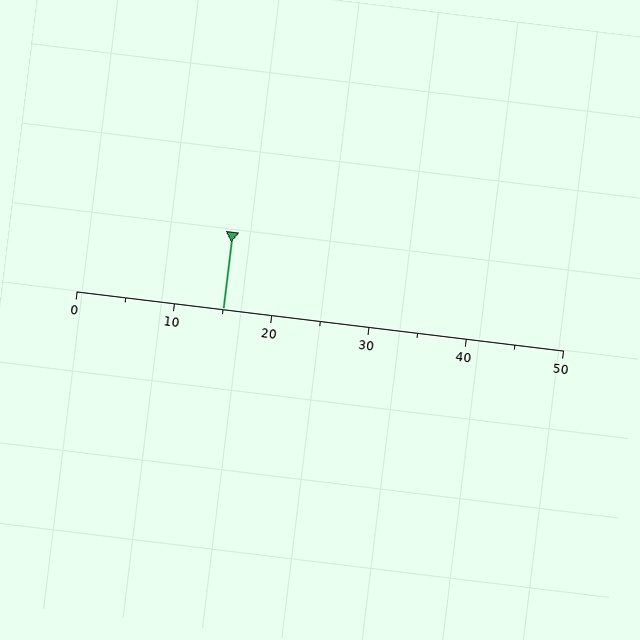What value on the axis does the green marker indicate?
The marker indicates approximately 15.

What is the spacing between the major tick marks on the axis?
The major ticks are spaced 10 apart.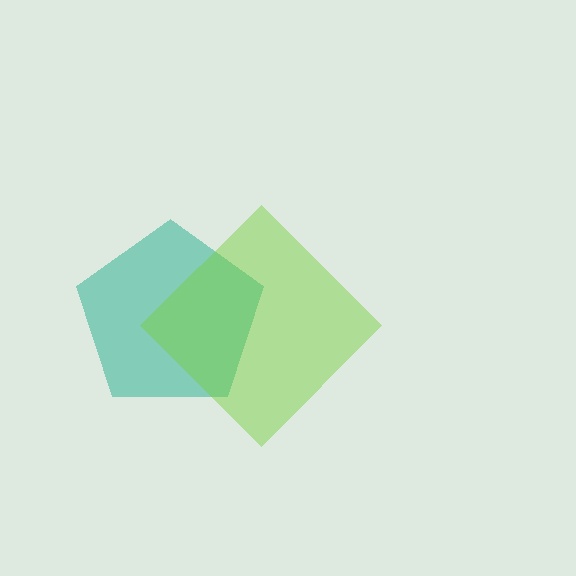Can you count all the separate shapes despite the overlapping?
Yes, there are 2 separate shapes.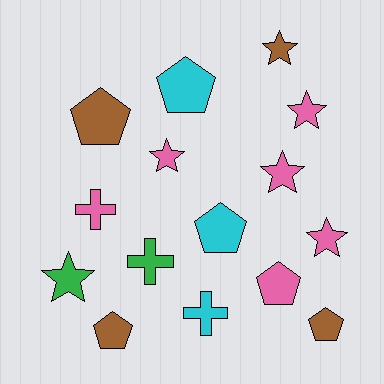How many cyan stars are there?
There are no cyan stars.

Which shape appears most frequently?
Pentagon, with 6 objects.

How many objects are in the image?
There are 15 objects.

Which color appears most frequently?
Pink, with 6 objects.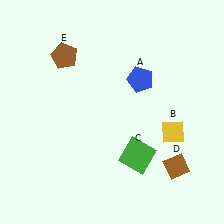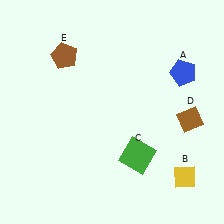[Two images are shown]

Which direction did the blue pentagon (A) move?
The blue pentagon (A) moved right.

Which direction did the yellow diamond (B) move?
The yellow diamond (B) moved down.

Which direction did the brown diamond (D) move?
The brown diamond (D) moved up.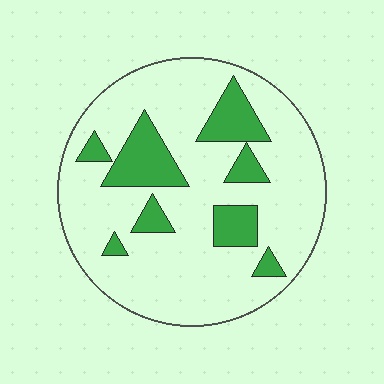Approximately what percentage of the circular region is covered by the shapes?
Approximately 20%.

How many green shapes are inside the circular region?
8.